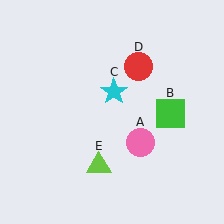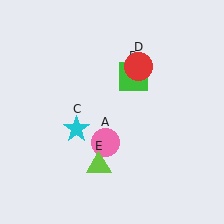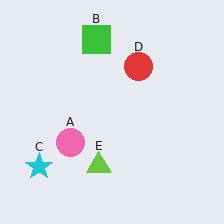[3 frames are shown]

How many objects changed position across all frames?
3 objects changed position: pink circle (object A), green square (object B), cyan star (object C).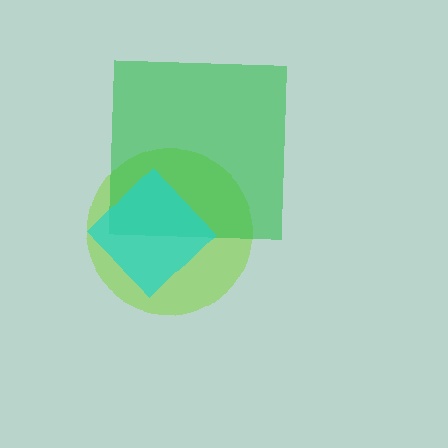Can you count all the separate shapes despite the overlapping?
Yes, there are 3 separate shapes.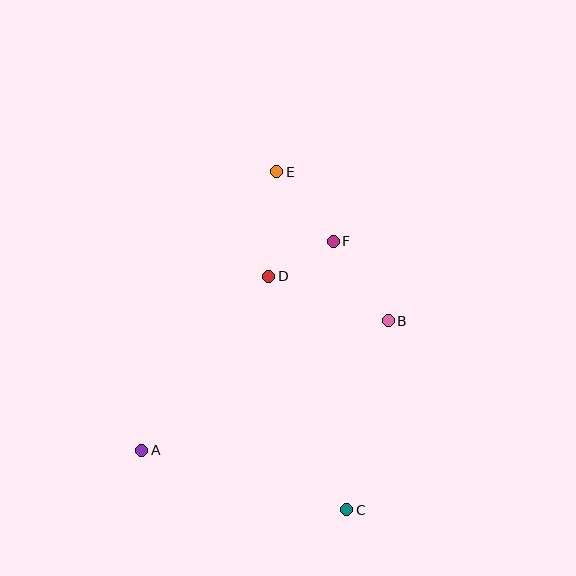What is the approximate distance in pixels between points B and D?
The distance between B and D is approximately 128 pixels.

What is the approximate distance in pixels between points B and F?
The distance between B and F is approximately 97 pixels.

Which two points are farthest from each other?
Points C and E are farthest from each other.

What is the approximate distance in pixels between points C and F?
The distance between C and F is approximately 269 pixels.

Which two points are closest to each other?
Points D and F are closest to each other.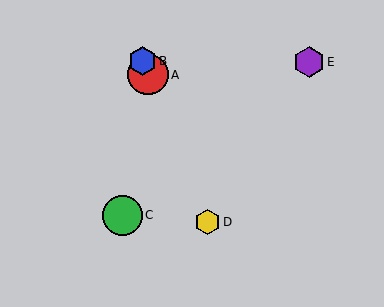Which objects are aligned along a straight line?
Objects A, B, D are aligned along a straight line.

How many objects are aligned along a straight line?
3 objects (A, B, D) are aligned along a straight line.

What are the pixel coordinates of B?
Object B is at (142, 61).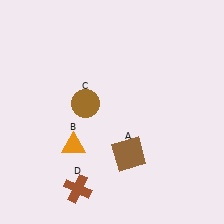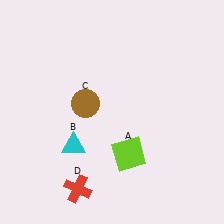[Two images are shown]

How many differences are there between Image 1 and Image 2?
There are 3 differences between the two images.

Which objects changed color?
A changed from brown to lime. B changed from orange to cyan. D changed from brown to red.